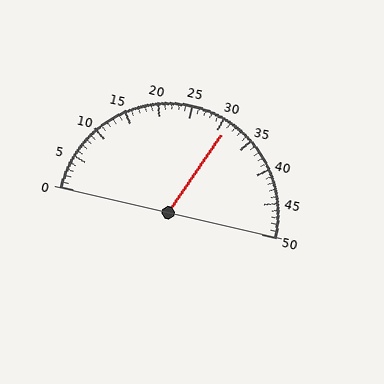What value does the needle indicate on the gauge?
The needle indicates approximately 31.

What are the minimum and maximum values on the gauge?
The gauge ranges from 0 to 50.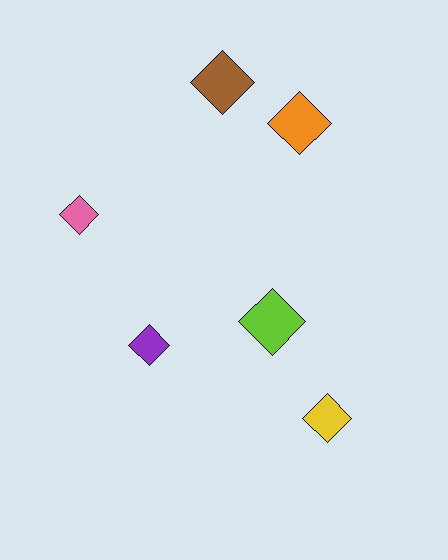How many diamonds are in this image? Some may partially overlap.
There are 6 diamonds.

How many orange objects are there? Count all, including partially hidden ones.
There is 1 orange object.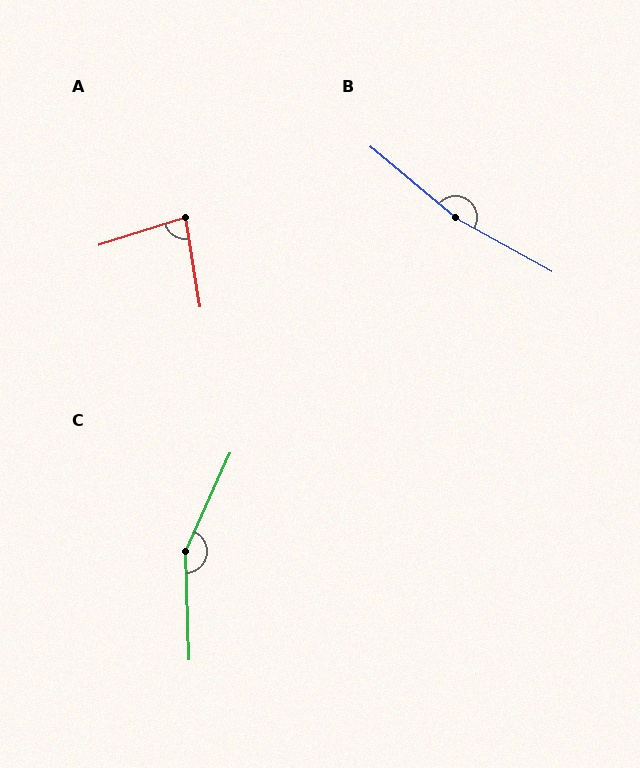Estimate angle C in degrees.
Approximately 154 degrees.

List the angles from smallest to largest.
A (82°), C (154°), B (169°).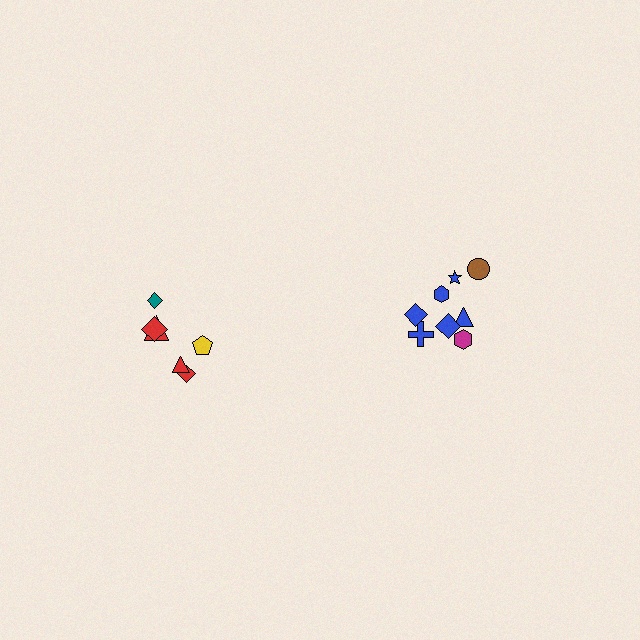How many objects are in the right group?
There are 8 objects.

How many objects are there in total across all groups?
There are 14 objects.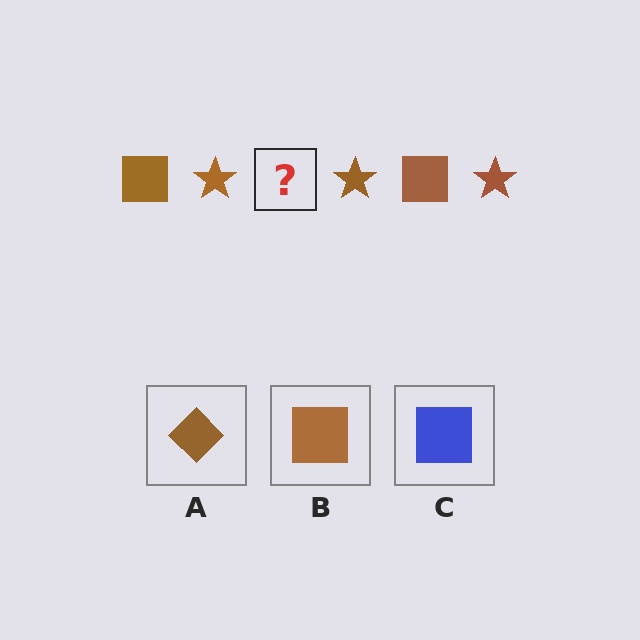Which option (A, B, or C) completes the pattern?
B.